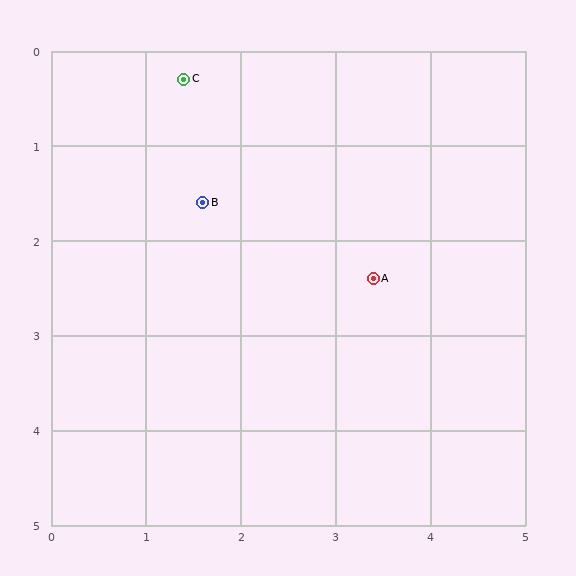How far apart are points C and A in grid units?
Points C and A are about 2.9 grid units apart.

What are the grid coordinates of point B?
Point B is at approximately (1.6, 1.6).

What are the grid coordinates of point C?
Point C is at approximately (1.4, 0.3).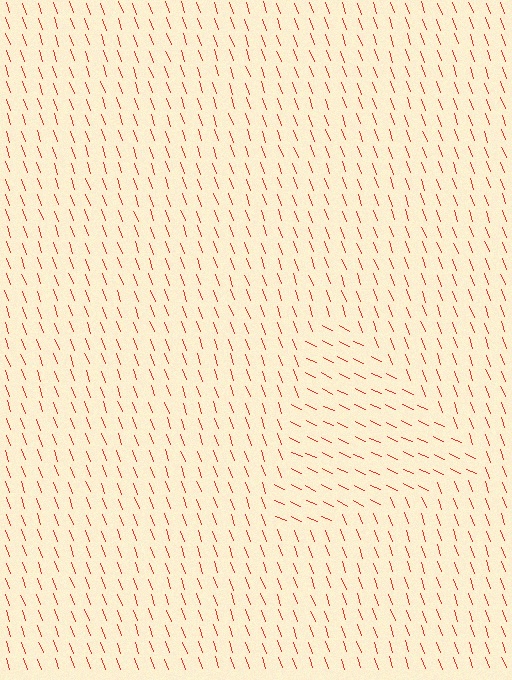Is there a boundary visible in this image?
Yes, there is a texture boundary formed by a change in line orientation.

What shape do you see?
I see a triangle.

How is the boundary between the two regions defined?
The boundary is defined purely by a change in line orientation (approximately 45 degrees difference). All lines are the same color and thickness.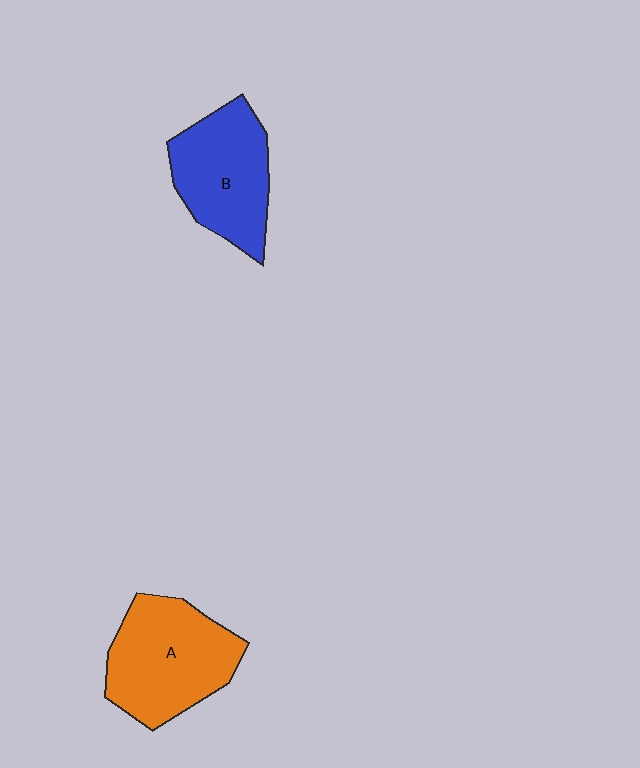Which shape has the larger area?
Shape A (orange).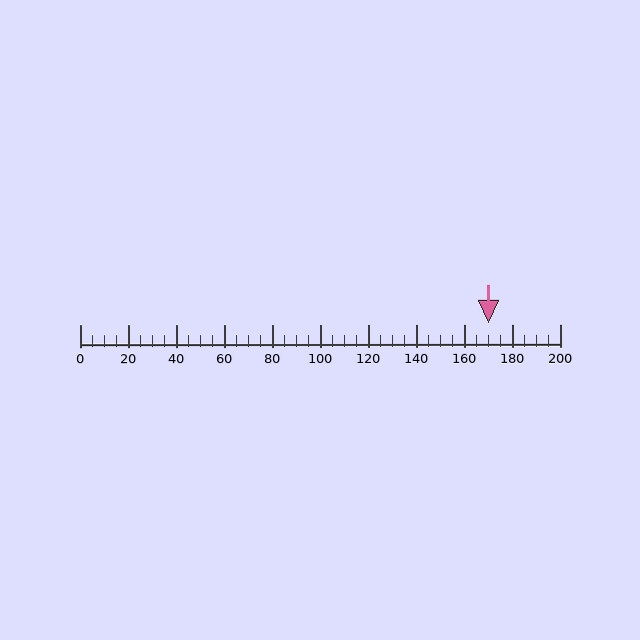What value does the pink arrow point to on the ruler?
The pink arrow points to approximately 170.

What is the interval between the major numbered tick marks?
The major tick marks are spaced 20 units apart.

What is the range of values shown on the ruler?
The ruler shows values from 0 to 200.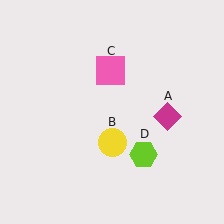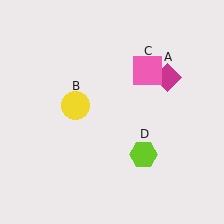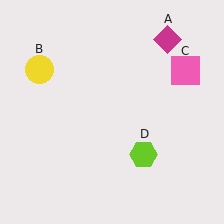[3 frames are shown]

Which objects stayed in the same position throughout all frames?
Lime hexagon (object D) remained stationary.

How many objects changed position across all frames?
3 objects changed position: magenta diamond (object A), yellow circle (object B), pink square (object C).